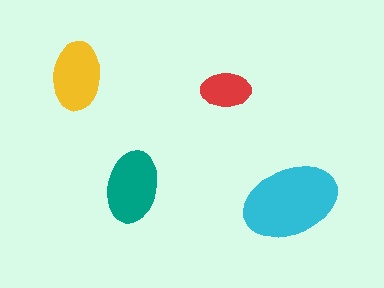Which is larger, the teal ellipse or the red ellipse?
The teal one.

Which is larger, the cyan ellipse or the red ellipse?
The cyan one.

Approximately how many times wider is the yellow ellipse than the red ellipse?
About 1.5 times wider.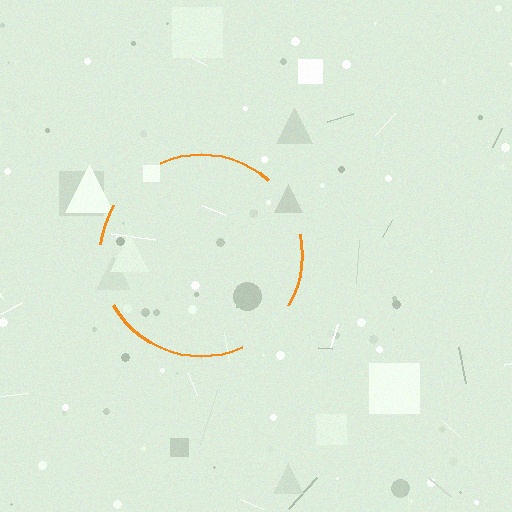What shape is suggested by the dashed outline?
The dashed outline suggests a circle.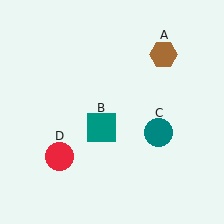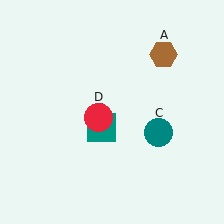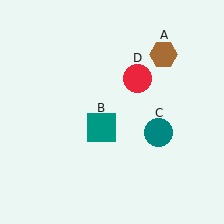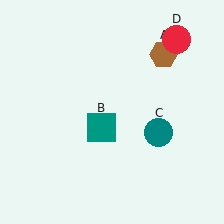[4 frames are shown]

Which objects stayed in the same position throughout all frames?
Brown hexagon (object A) and teal square (object B) and teal circle (object C) remained stationary.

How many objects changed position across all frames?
1 object changed position: red circle (object D).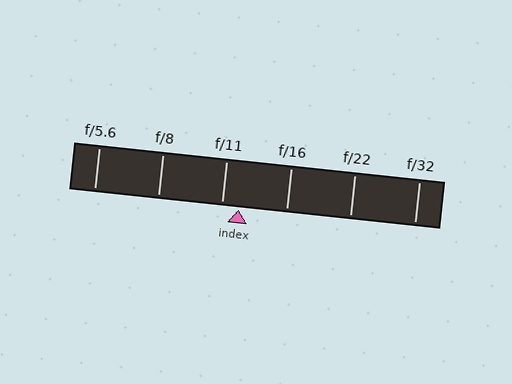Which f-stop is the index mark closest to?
The index mark is closest to f/11.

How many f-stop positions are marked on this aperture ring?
There are 6 f-stop positions marked.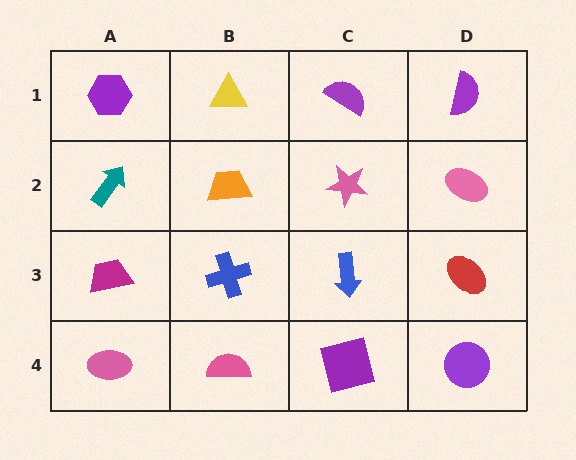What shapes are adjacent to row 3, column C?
A pink star (row 2, column C), a purple square (row 4, column C), a blue cross (row 3, column B), a red ellipse (row 3, column D).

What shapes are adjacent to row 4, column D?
A red ellipse (row 3, column D), a purple square (row 4, column C).